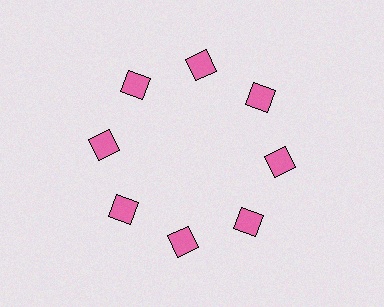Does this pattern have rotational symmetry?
Yes, this pattern has 8-fold rotational symmetry. It looks the same after rotating 45 degrees around the center.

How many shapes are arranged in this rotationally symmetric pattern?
There are 8 shapes, arranged in 8 groups of 1.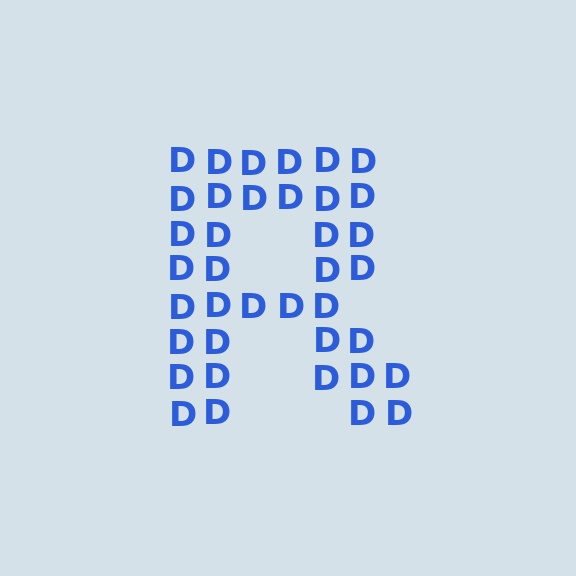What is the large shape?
The large shape is the letter R.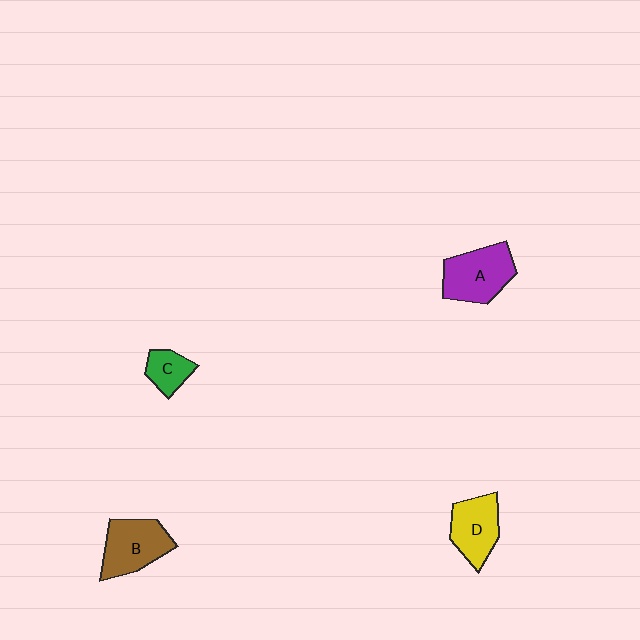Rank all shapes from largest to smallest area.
From largest to smallest: A (purple), B (brown), D (yellow), C (green).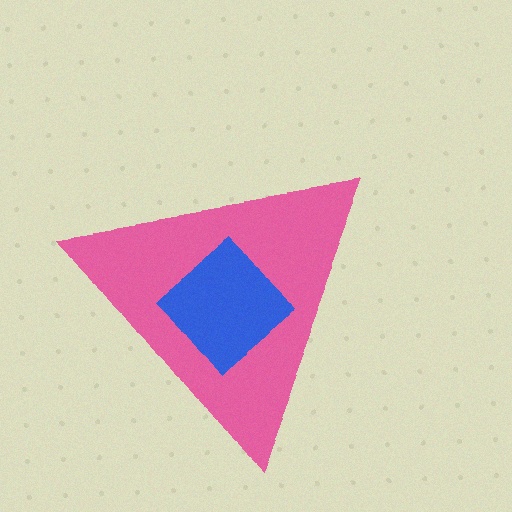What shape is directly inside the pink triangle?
The blue diamond.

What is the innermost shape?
The blue diamond.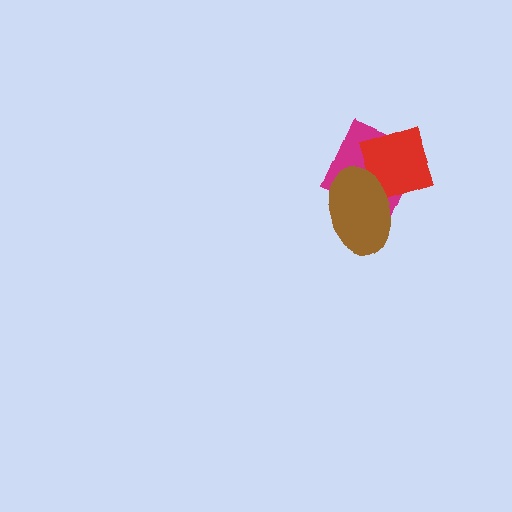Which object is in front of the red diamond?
The brown ellipse is in front of the red diamond.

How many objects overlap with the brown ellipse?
2 objects overlap with the brown ellipse.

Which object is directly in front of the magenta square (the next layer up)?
The red diamond is directly in front of the magenta square.